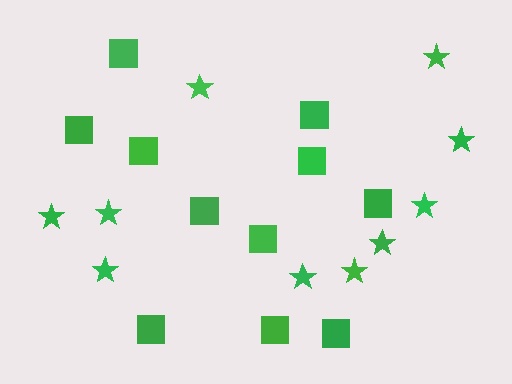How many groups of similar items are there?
There are 2 groups: one group of stars (10) and one group of squares (11).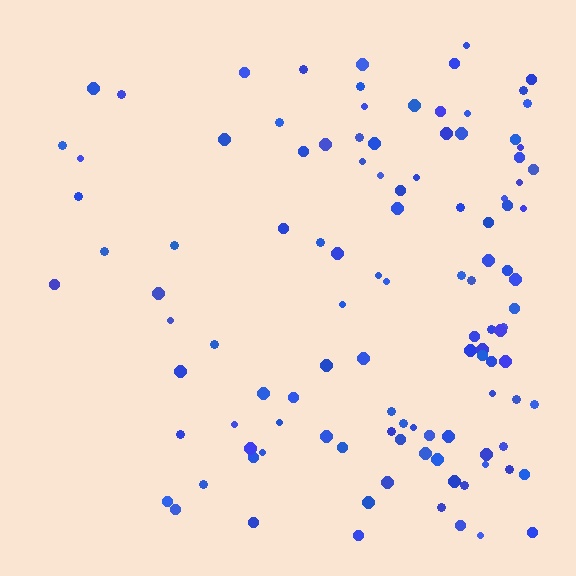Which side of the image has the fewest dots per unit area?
The left.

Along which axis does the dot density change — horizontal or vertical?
Horizontal.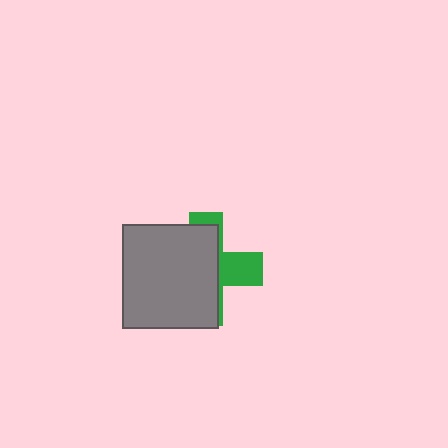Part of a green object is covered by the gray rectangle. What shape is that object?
It is a cross.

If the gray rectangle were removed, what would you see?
You would see the complete green cross.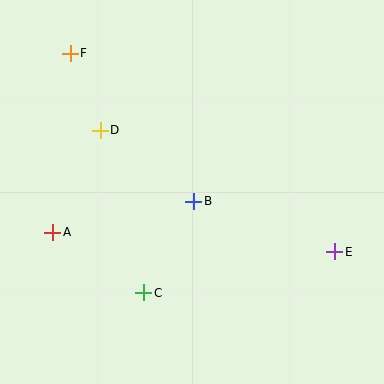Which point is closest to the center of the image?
Point B at (194, 201) is closest to the center.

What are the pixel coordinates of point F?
Point F is at (70, 53).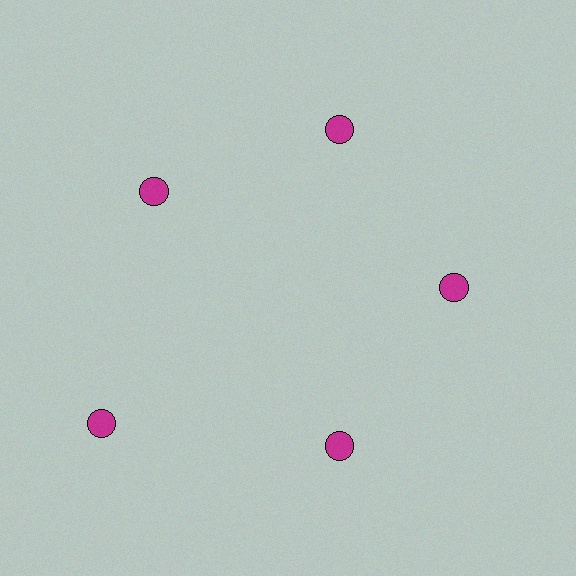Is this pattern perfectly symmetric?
No. The 5 magenta circles are arranged in a ring, but one element near the 8 o'clock position is pushed outward from the center, breaking the 5-fold rotational symmetry.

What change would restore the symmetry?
The symmetry would be restored by moving it inward, back onto the ring so that all 5 circles sit at equal angles and equal distance from the center.